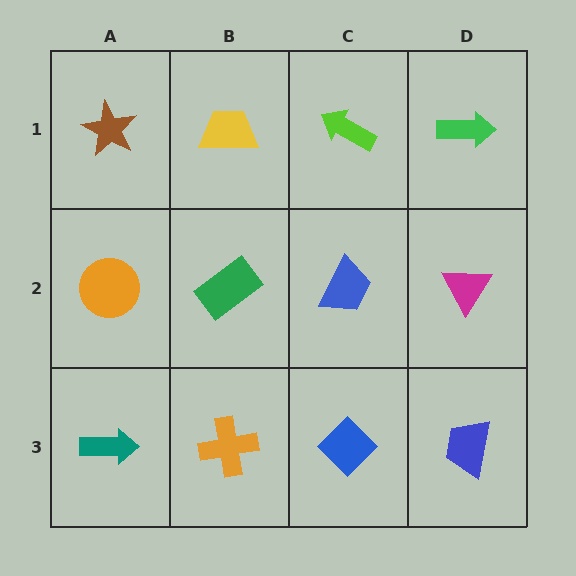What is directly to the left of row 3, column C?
An orange cross.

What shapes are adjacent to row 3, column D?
A magenta triangle (row 2, column D), a blue diamond (row 3, column C).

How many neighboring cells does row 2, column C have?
4.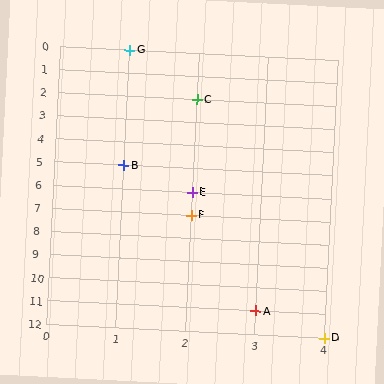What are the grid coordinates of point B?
Point B is at grid coordinates (1, 5).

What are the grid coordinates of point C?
Point C is at grid coordinates (2, 2).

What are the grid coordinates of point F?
Point F is at grid coordinates (2, 7).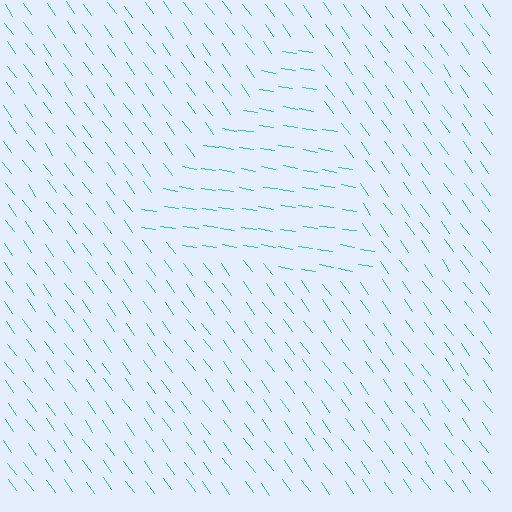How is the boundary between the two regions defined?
The boundary is defined purely by a change in line orientation (approximately 45 degrees difference). All lines are the same color and thickness.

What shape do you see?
I see a triangle.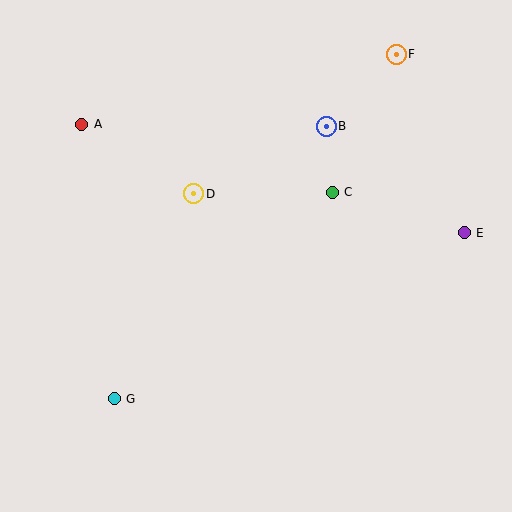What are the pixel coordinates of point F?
Point F is at (396, 54).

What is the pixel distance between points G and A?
The distance between G and A is 276 pixels.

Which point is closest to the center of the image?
Point D at (194, 194) is closest to the center.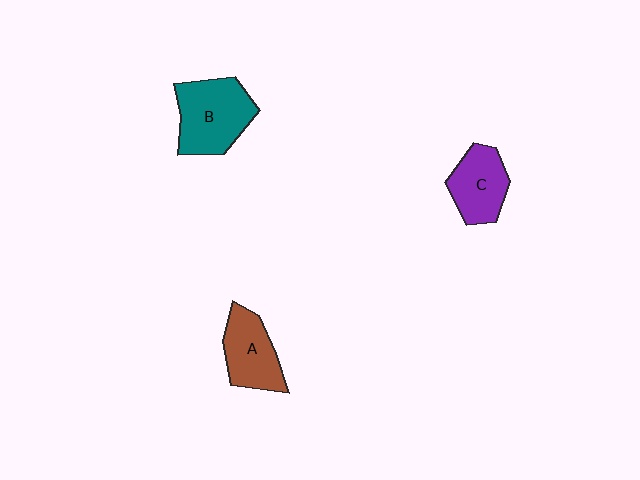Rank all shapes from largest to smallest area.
From largest to smallest: B (teal), A (brown), C (purple).